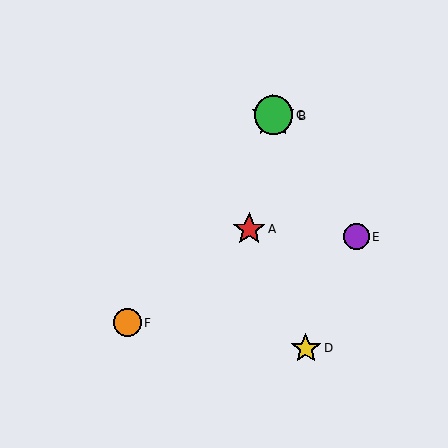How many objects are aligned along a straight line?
3 objects (B, C, F) are aligned along a straight line.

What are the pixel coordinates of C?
Object C is at (274, 115).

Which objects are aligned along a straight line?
Objects B, C, F are aligned along a straight line.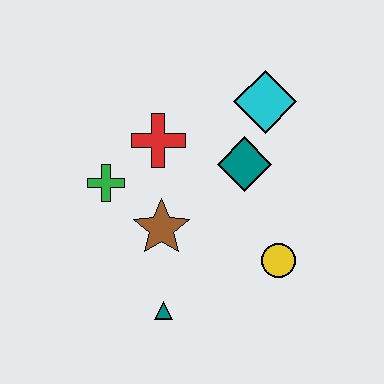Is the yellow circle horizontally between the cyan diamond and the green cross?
No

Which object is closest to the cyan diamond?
The teal diamond is closest to the cyan diamond.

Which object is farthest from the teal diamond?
The teal triangle is farthest from the teal diamond.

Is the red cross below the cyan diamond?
Yes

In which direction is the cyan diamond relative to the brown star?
The cyan diamond is above the brown star.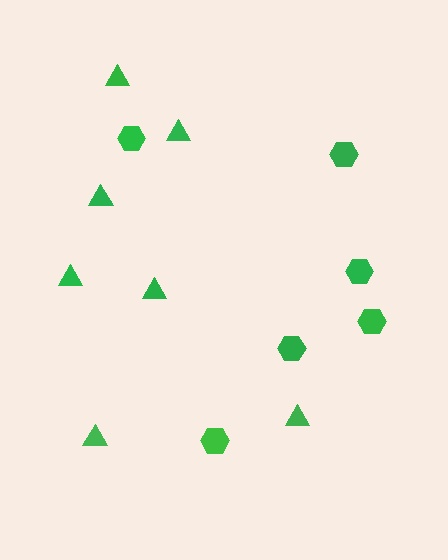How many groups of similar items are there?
There are 2 groups: one group of hexagons (6) and one group of triangles (7).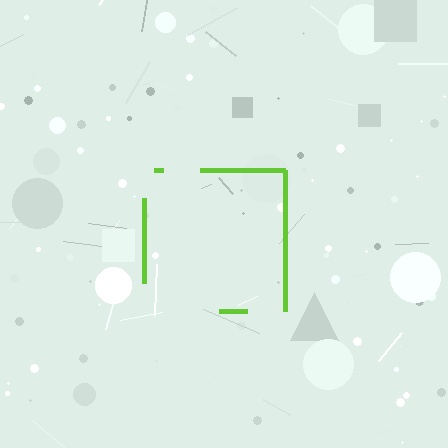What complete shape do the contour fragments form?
The contour fragments form a square.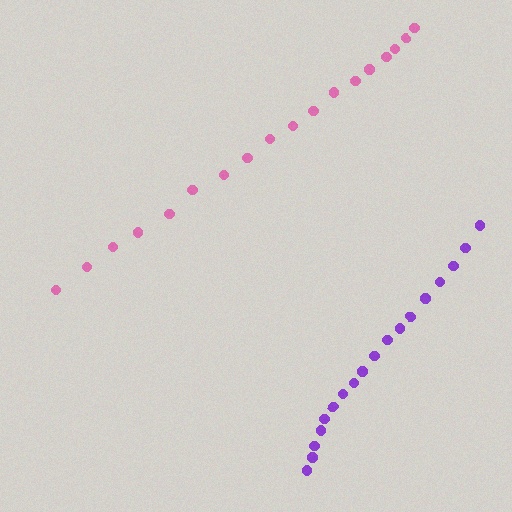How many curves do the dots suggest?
There are 2 distinct paths.